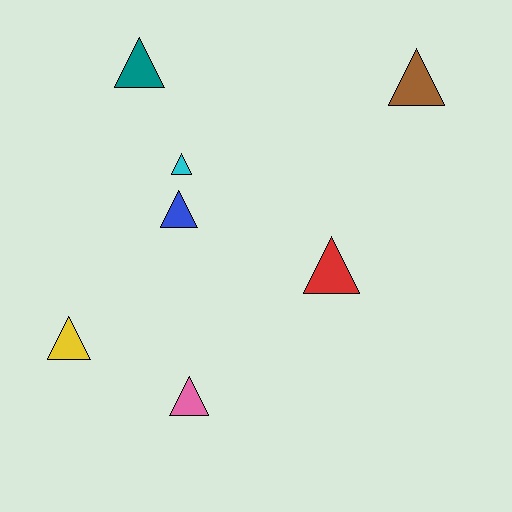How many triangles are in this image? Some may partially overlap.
There are 7 triangles.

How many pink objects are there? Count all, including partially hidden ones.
There is 1 pink object.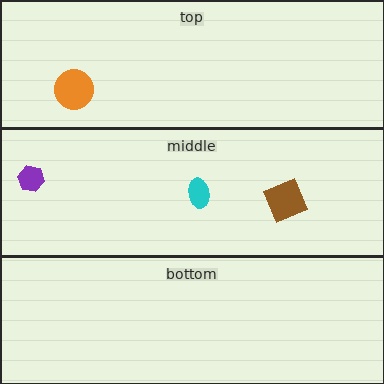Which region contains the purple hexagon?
The middle region.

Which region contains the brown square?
The middle region.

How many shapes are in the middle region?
3.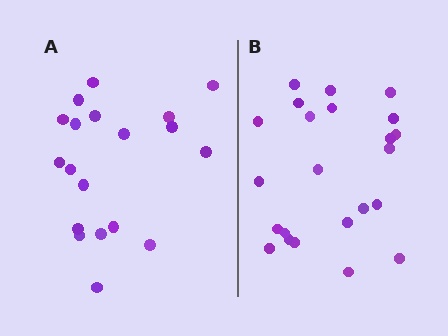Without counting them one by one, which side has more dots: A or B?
Region B (the right region) has more dots.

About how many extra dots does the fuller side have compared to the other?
Region B has about 4 more dots than region A.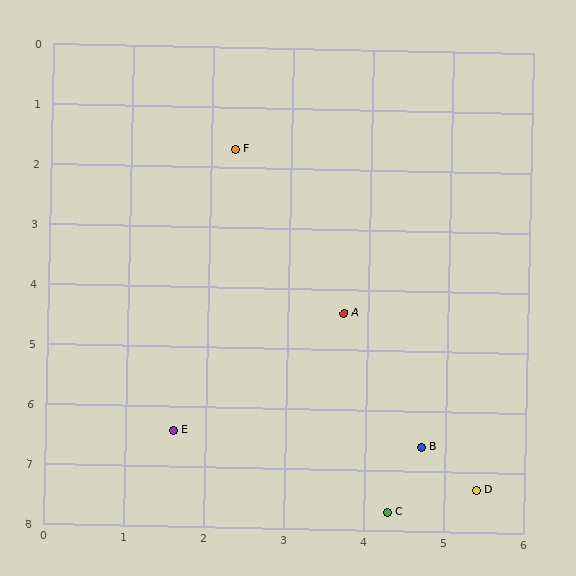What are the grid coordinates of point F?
Point F is at approximately (2.3, 1.7).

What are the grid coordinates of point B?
Point B is at approximately (4.7, 6.6).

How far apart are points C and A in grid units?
Points C and A are about 3.4 grid units apart.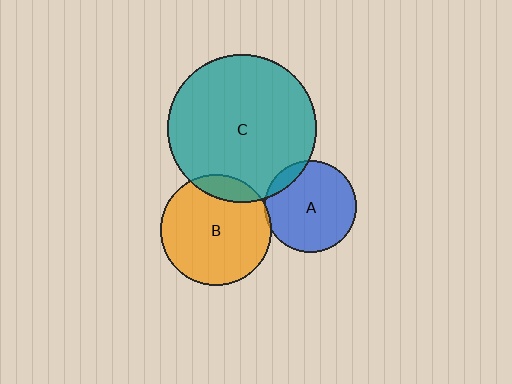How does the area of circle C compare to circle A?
Approximately 2.6 times.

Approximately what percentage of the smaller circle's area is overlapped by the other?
Approximately 10%.